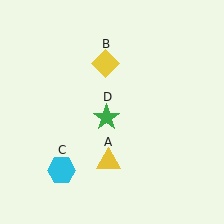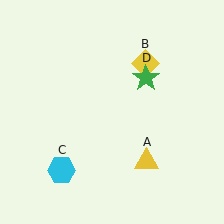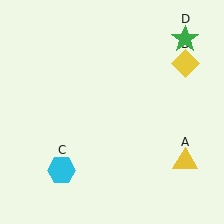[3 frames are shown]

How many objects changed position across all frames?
3 objects changed position: yellow triangle (object A), yellow diamond (object B), green star (object D).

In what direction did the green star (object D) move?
The green star (object D) moved up and to the right.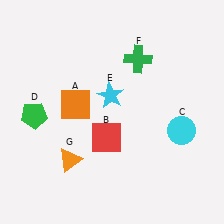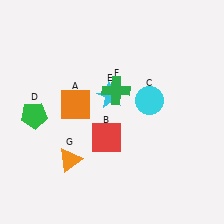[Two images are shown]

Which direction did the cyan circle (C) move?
The cyan circle (C) moved left.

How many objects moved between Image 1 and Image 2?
2 objects moved between the two images.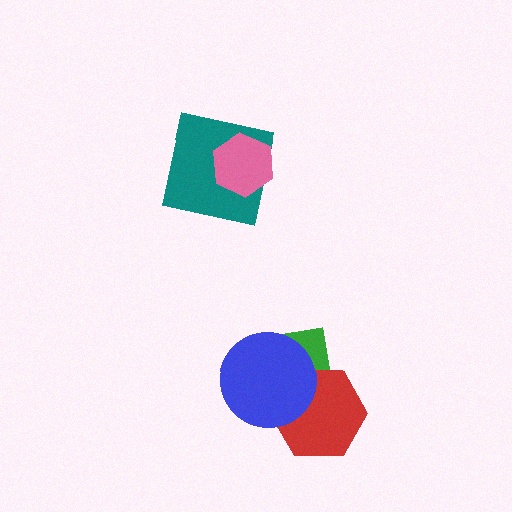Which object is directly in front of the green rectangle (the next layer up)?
The red hexagon is directly in front of the green rectangle.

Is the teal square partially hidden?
Yes, it is partially covered by another shape.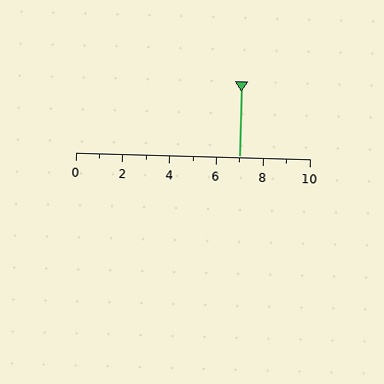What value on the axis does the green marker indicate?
The marker indicates approximately 7.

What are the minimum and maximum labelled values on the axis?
The axis runs from 0 to 10.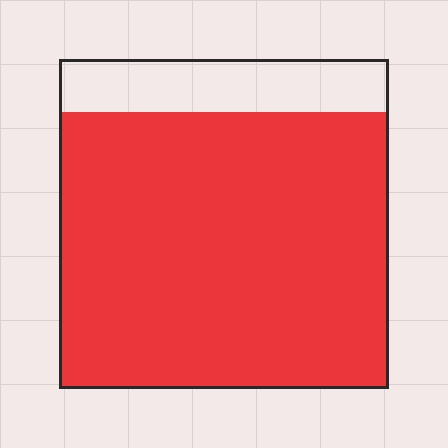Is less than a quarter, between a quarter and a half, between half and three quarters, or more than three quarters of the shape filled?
More than three quarters.